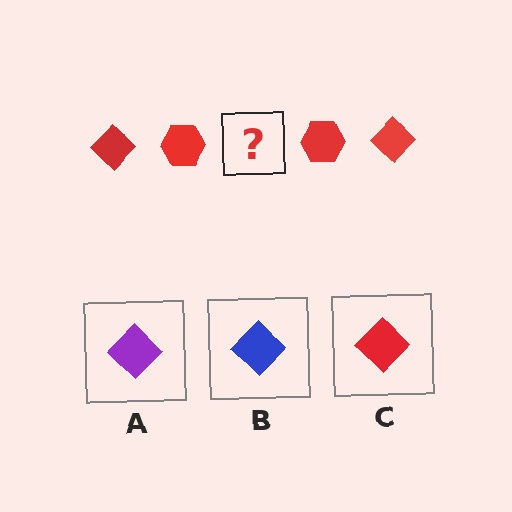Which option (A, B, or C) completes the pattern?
C.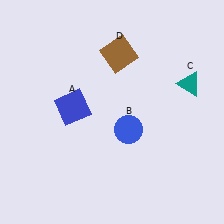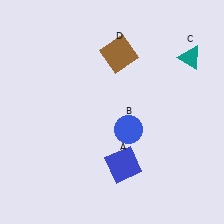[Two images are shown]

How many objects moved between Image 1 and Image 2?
2 objects moved between the two images.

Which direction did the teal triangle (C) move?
The teal triangle (C) moved up.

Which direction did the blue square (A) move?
The blue square (A) moved down.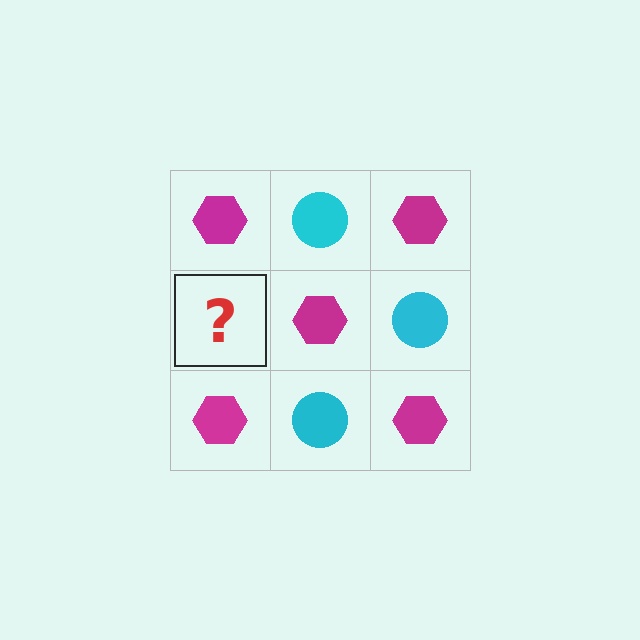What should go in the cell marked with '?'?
The missing cell should contain a cyan circle.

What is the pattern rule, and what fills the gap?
The rule is that it alternates magenta hexagon and cyan circle in a checkerboard pattern. The gap should be filled with a cyan circle.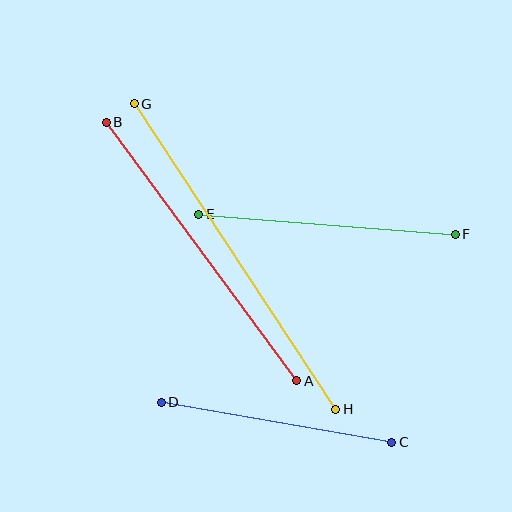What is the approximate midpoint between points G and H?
The midpoint is at approximately (235, 257) pixels.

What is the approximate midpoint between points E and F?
The midpoint is at approximately (327, 224) pixels.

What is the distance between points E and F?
The distance is approximately 257 pixels.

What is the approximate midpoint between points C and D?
The midpoint is at approximately (276, 422) pixels.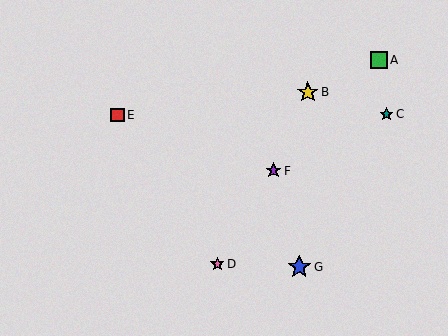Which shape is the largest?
The blue star (labeled G) is the largest.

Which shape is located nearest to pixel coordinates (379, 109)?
The teal star (labeled C) at (386, 114) is nearest to that location.